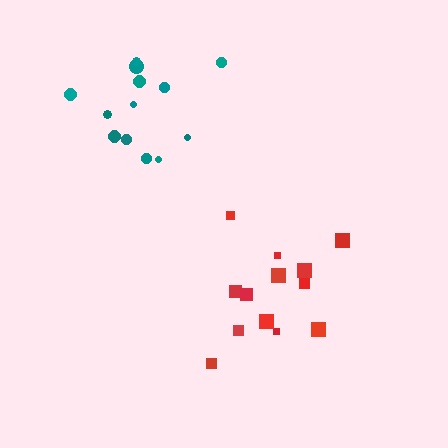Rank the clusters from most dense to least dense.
red, teal.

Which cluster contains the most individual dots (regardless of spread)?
Teal (13).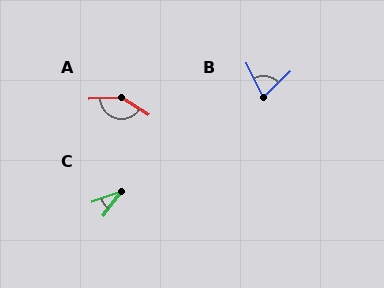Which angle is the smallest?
C, at approximately 33 degrees.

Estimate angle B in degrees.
Approximately 72 degrees.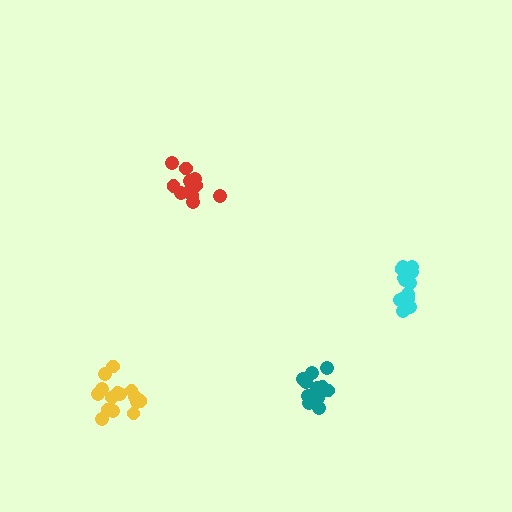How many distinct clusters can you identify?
There are 4 distinct clusters.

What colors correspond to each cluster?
The clusters are colored: red, cyan, yellow, teal.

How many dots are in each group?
Group 1: 11 dots, Group 2: 14 dots, Group 3: 15 dots, Group 4: 13 dots (53 total).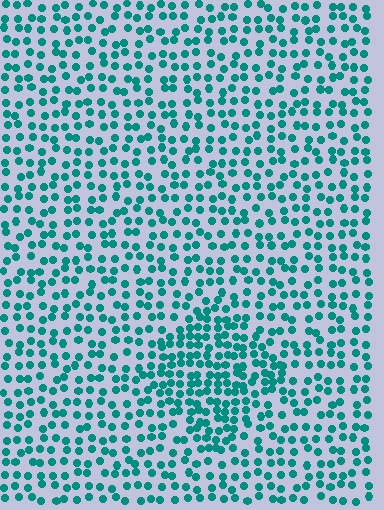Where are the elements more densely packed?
The elements are more densely packed inside the diamond boundary.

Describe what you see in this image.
The image contains small teal elements arranged at two different densities. A diamond-shaped region is visible where the elements are more densely packed than the surrounding area.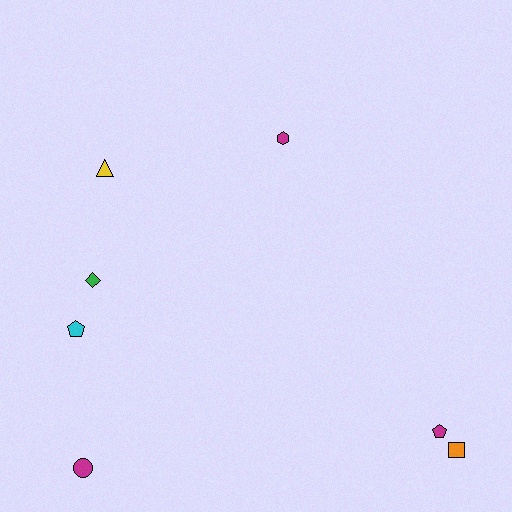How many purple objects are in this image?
There are no purple objects.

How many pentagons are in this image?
There are 2 pentagons.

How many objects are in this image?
There are 7 objects.